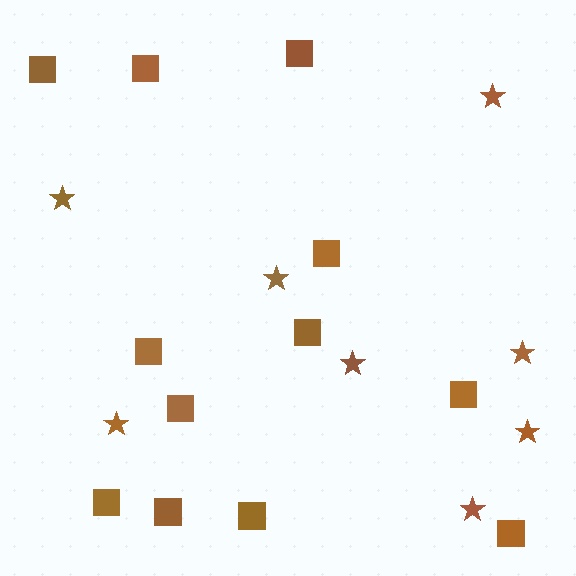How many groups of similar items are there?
There are 2 groups: one group of stars (8) and one group of squares (12).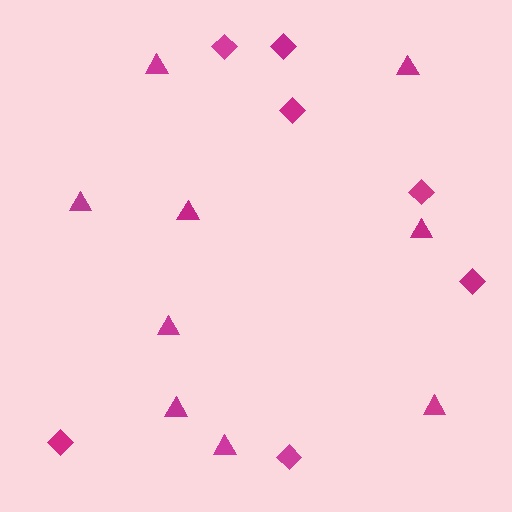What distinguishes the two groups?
There are 2 groups: one group of triangles (9) and one group of diamonds (7).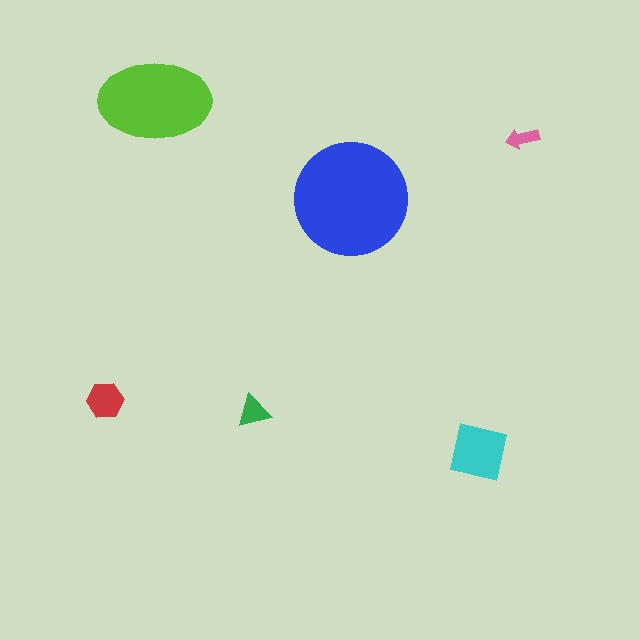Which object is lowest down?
The cyan square is bottommost.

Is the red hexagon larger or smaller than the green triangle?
Larger.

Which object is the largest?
The blue circle.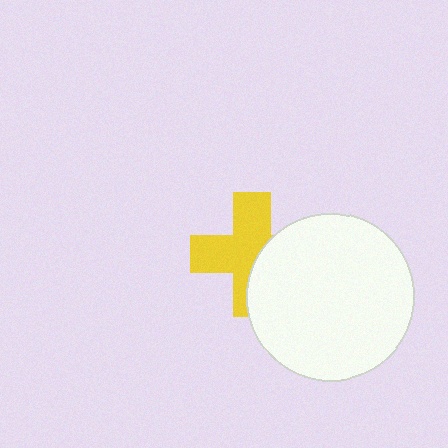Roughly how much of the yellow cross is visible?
About half of it is visible (roughly 60%).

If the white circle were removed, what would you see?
You would see the complete yellow cross.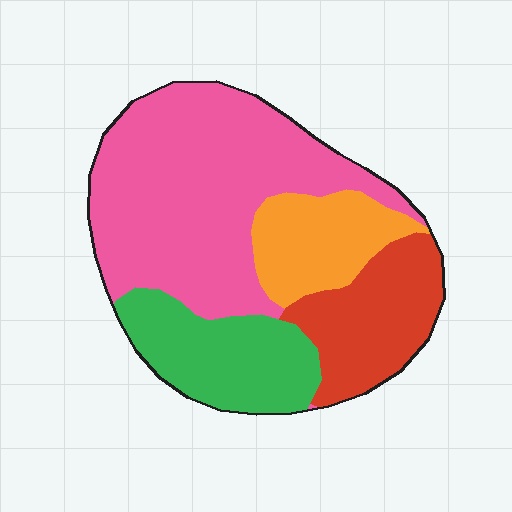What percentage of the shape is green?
Green takes up about one fifth (1/5) of the shape.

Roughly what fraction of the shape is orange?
Orange covers 15% of the shape.